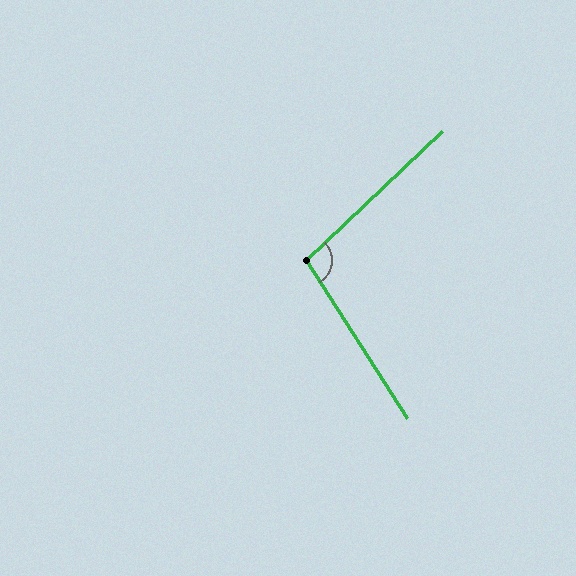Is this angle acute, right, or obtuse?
It is obtuse.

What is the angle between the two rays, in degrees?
Approximately 101 degrees.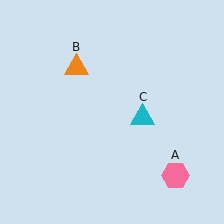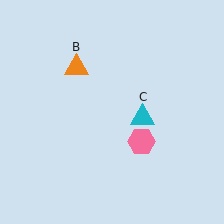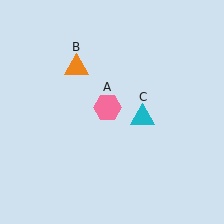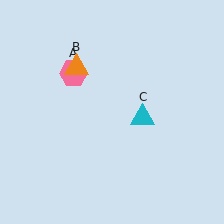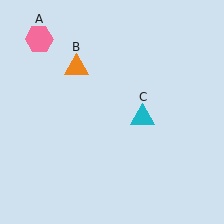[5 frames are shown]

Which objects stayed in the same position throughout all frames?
Orange triangle (object B) and cyan triangle (object C) remained stationary.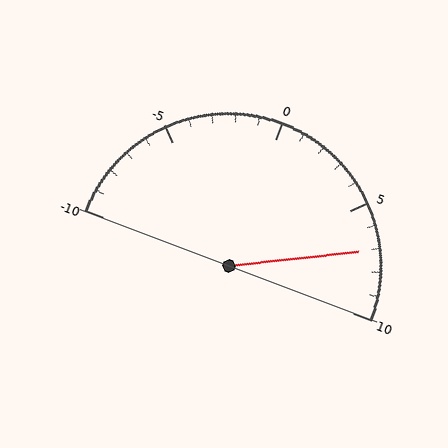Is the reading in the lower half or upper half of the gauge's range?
The reading is in the upper half of the range (-10 to 10).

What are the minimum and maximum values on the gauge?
The gauge ranges from -10 to 10.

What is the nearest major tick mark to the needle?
The nearest major tick mark is 5.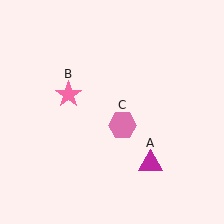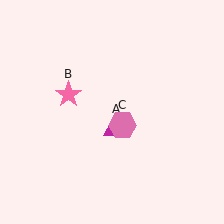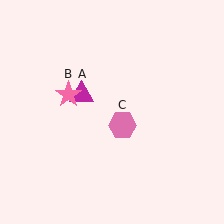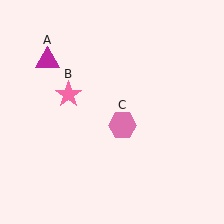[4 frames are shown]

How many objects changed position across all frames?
1 object changed position: magenta triangle (object A).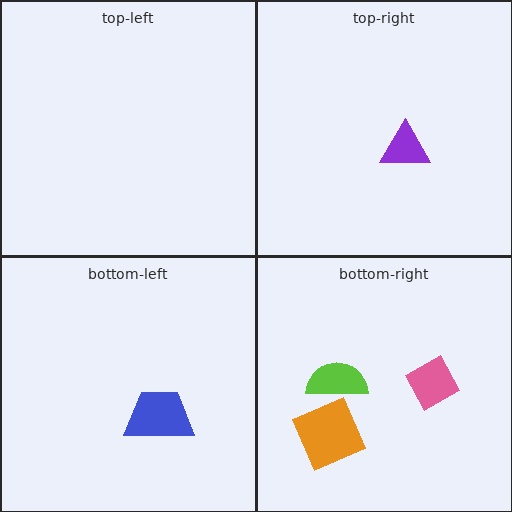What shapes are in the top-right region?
The purple triangle.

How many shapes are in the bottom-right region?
3.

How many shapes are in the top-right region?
1.